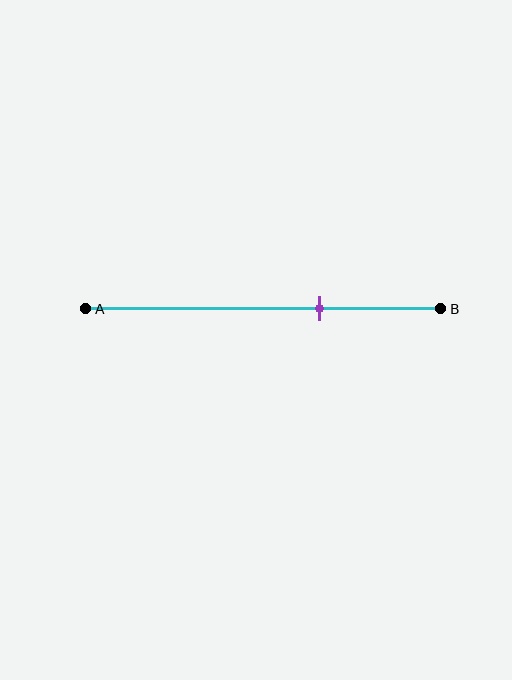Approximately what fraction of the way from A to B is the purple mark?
The purple mark is approximately 65% of the way from A to B.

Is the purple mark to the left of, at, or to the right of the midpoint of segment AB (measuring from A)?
The purple mark is to the right of the midpoint of segment AB.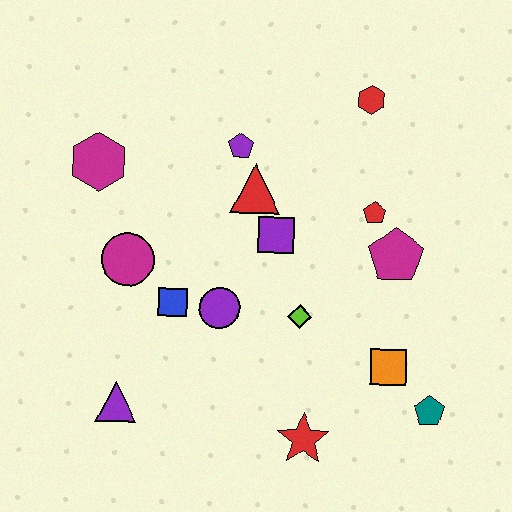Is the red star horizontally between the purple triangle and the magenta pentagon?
Yes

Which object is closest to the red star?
The orange square is closest to the red star.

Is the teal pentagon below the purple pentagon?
Yes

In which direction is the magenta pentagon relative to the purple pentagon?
The magenta pentagon is to the right of the purple pentagon.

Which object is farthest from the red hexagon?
The purple triangle is farthest from the red hexagon.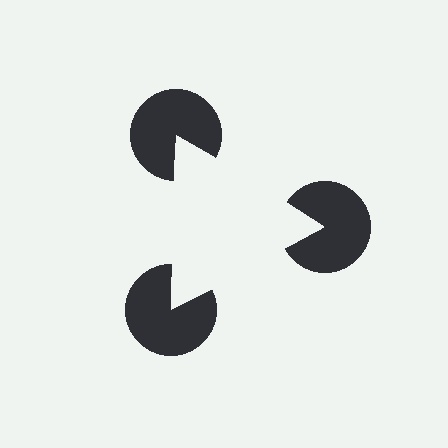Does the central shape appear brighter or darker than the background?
It typically appears slightly brighter than the background, even though no actual brightness change is drawn.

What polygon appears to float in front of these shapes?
An illusory triangle — its edges are inferred from the aligned wedge cuts in the pac-man discs, not physically drawn.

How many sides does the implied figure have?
3 sides.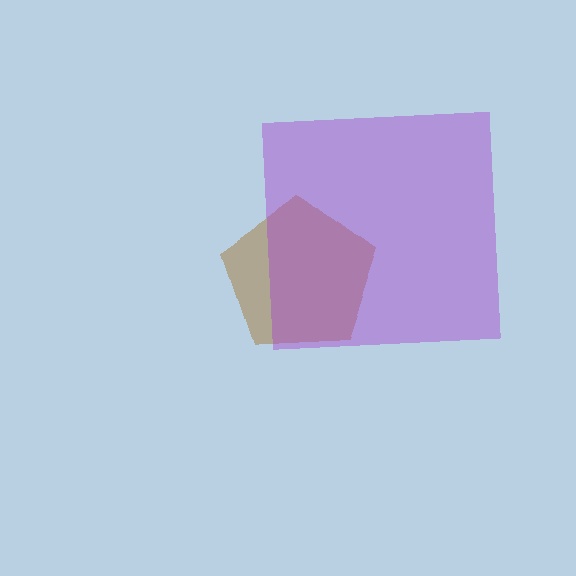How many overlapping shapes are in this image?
There are 2 overlapping shapes in the image.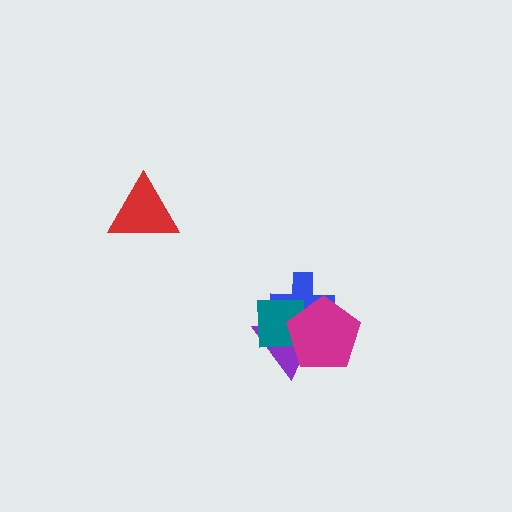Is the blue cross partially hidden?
Yes, it is partially covered by another shape.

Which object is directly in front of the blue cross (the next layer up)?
The purple triangle is directly in front of the blue cross.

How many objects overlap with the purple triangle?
3 objects overlap with the purple triangle.